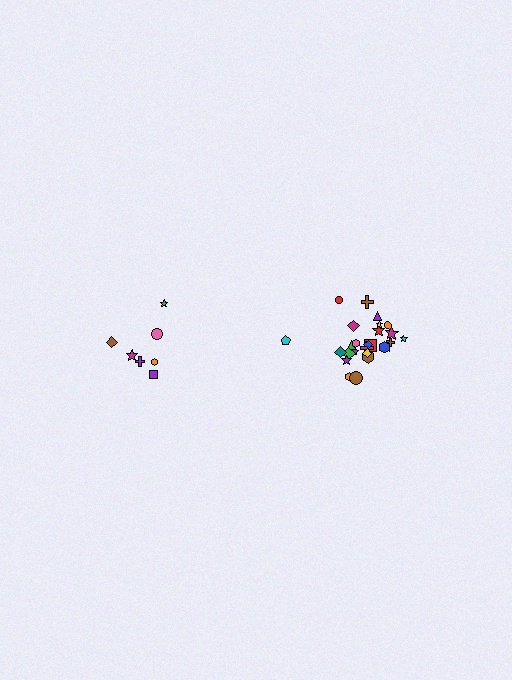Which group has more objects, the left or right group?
The right group.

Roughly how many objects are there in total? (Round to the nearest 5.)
Roughly 30 objects in total.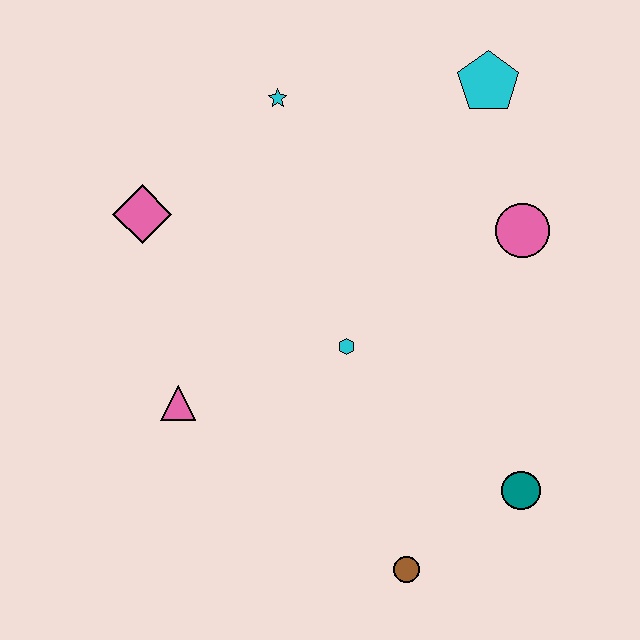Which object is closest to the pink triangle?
The cyan hexagon is closest to the pink triangle.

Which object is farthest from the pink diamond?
The teal circle is farthest from the pink diamond.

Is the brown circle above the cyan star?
No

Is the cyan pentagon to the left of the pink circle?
Yes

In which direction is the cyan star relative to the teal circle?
The cyan star is above the teal circle.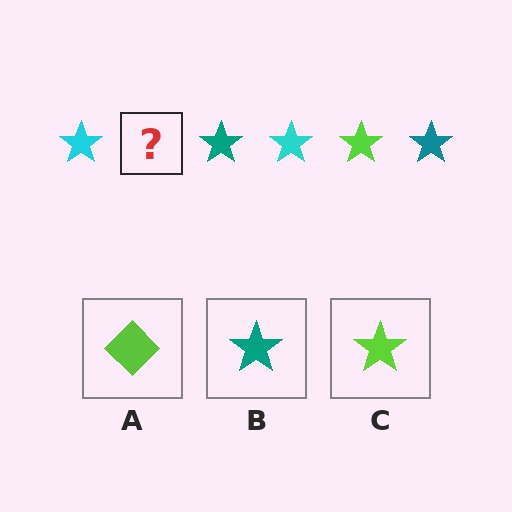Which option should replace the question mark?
Option C.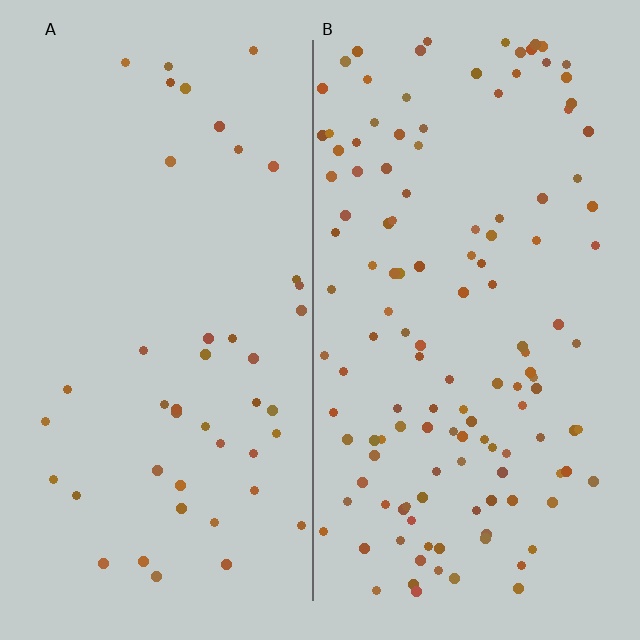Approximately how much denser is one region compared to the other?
Approximately 2.9× — region B over region A.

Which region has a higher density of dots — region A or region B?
B (the right).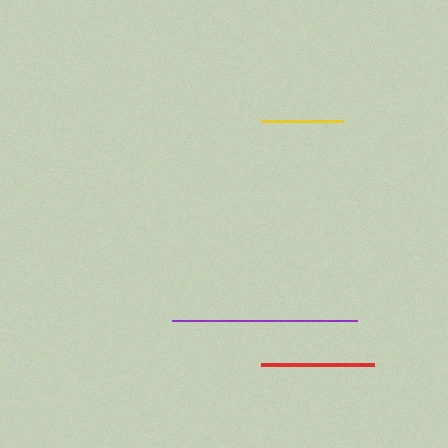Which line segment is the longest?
The purple line is the longest at approximately 185 pixels.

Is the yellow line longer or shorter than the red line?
The red line is longer than the yellow line.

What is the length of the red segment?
The red segment is approximately 113 pixels long.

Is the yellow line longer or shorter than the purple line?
The purple line is longer than the yellow line.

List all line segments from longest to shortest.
From longest to shortest: purple, red, yellow.